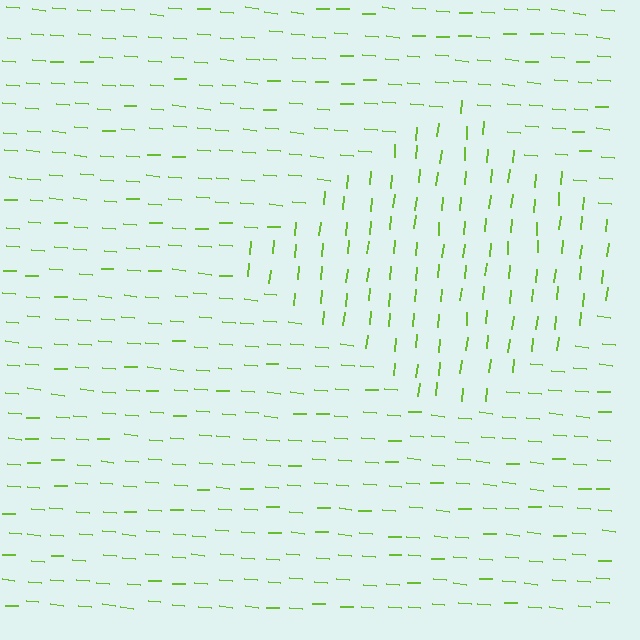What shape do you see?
I see a diamond.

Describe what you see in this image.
The image is filled with small lime line segments. A diamond region in the image has lines oriented differently from the surrounding lines, creating a visible texture boundary.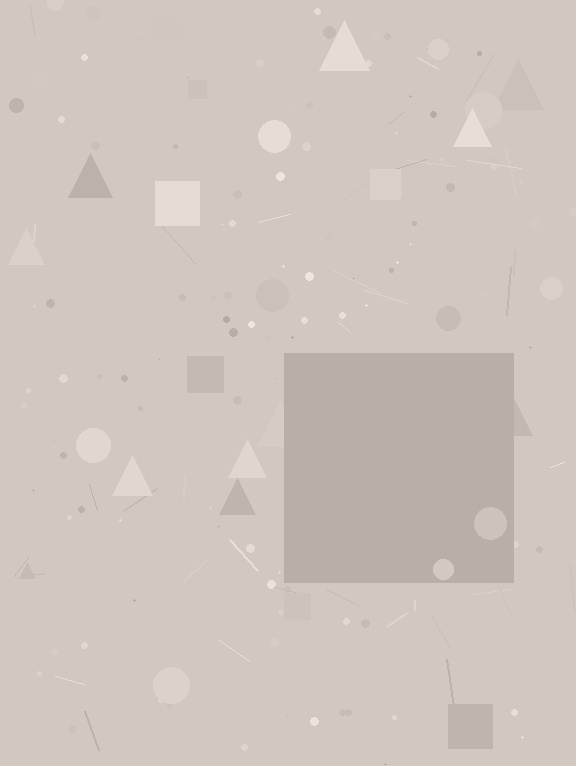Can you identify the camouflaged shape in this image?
The camouflaged shape is a square.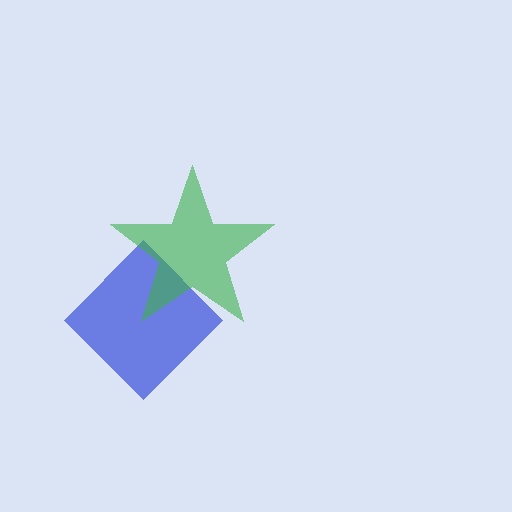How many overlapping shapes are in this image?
There are 2 overlapping shapes in the image.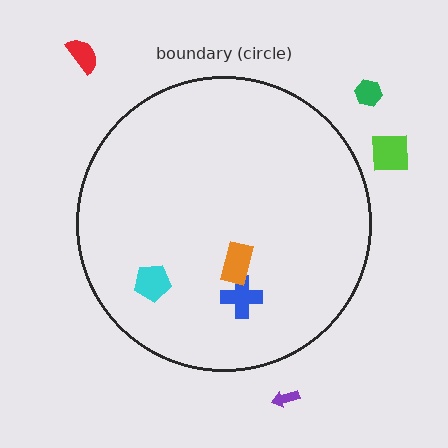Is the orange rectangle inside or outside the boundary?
Inside.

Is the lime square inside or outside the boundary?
Outside.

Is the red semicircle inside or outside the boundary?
Outside.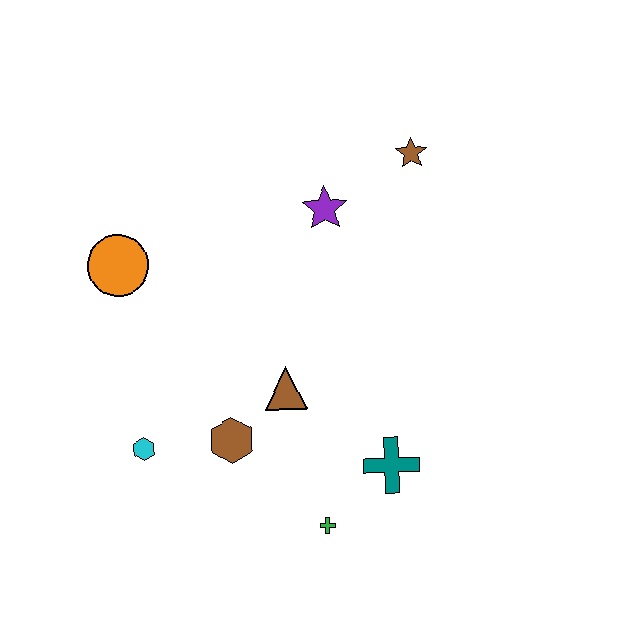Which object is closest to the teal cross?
The green cross is closest to the teal cross.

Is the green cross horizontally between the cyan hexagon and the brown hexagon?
No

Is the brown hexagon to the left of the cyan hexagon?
No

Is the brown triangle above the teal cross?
Yes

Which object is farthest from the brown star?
The cyan hexagon is farthest from the brown star.